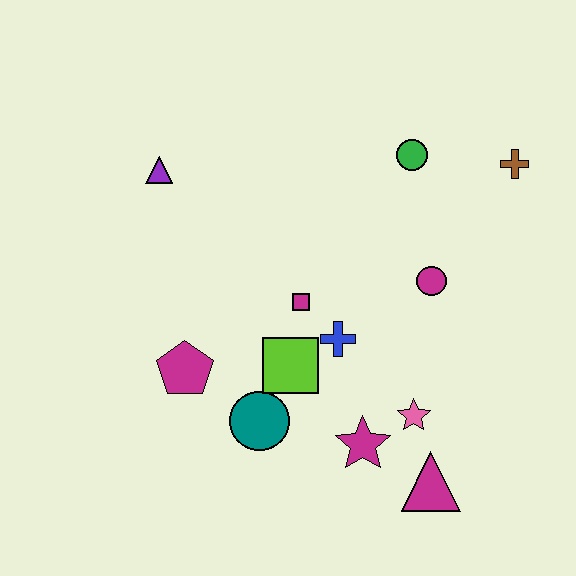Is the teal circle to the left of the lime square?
Yes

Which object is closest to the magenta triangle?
The pink star is closest to the magenta triangle.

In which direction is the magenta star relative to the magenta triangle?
The magenta star is to the left of the magenta triangle.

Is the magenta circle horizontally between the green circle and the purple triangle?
No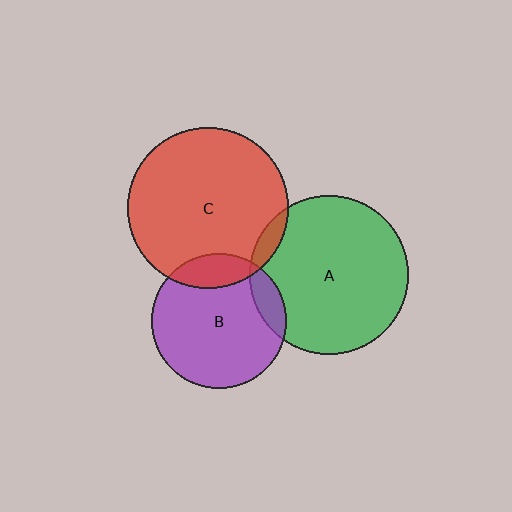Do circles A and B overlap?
Yes.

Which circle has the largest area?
Circle C (red).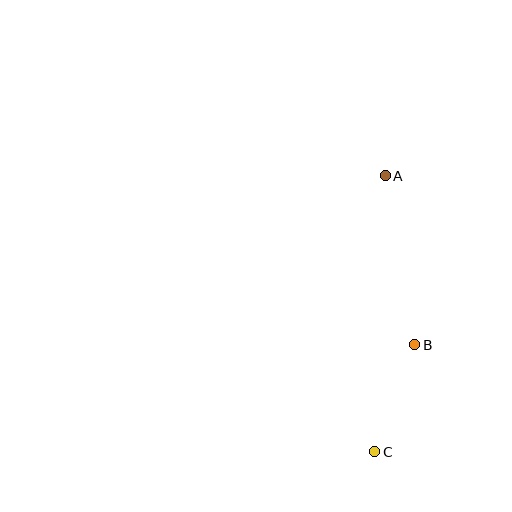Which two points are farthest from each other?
Points A and C are farthest from each other.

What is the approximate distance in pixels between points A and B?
The distance between A and B is approximately 171 pixels.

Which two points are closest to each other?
Points B and C are closest to each other.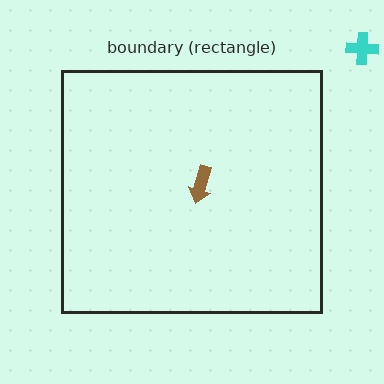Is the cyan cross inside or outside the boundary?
Outside.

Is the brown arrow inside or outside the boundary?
Inside.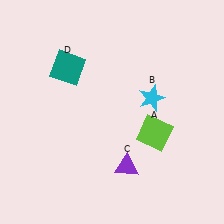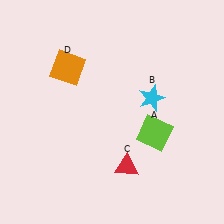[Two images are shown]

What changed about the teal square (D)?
In Image 1, D is teal. In Image 2, it changed to orange.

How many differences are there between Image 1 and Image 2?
There are 2 differences between the two images.